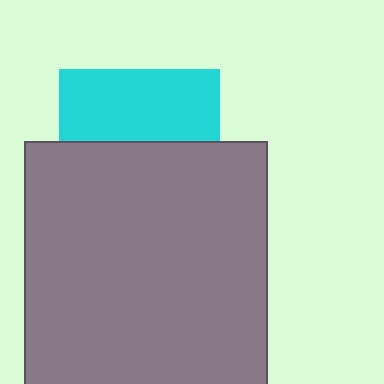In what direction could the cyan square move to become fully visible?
The cyan square could move up. That would shift it out from behind the gray rectangle entirely.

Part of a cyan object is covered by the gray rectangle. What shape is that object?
It is a square.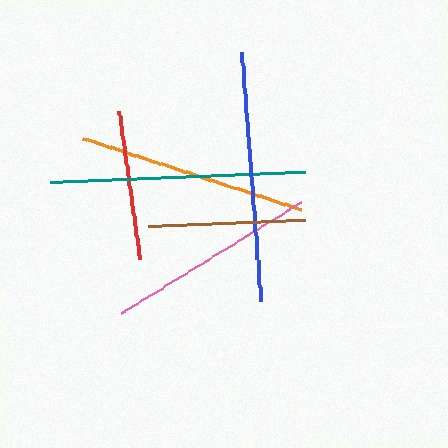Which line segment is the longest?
The teal line is the longest at approximately 255 pixels.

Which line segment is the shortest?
The red line is the shortest at approximately 149 pixels.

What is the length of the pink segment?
The pink segment is approximately 213 pixels long.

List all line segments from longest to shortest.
From longest to shortest: teal, blue, orange, pink, brown, red.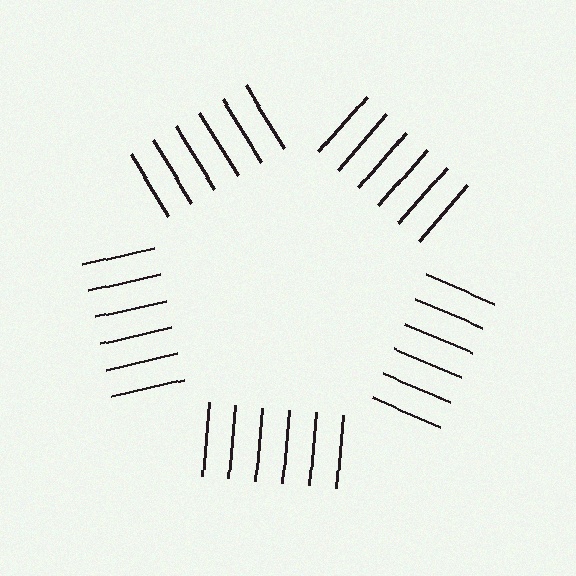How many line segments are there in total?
30 — 6 along each of the 5 edges.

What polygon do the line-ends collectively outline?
An illusory pentagon — the line segments terminate on its edges but no continuous stroke is drawn.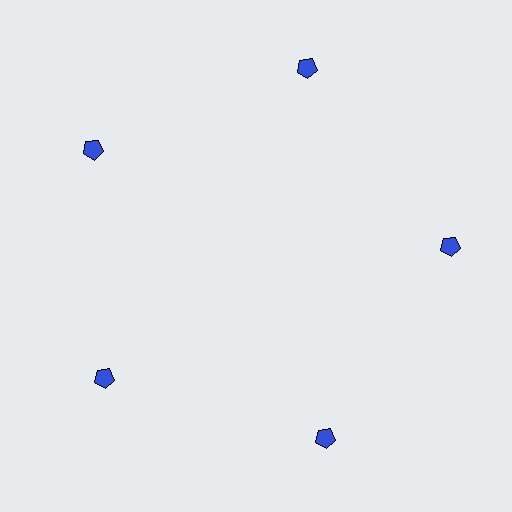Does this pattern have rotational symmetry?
Yes, this pattern has 5-fold rotational symmetry. It looks the same after rotating 72 degrees around the center.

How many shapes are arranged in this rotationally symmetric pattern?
There are 5 shapes, arranged in 5 groups of 1.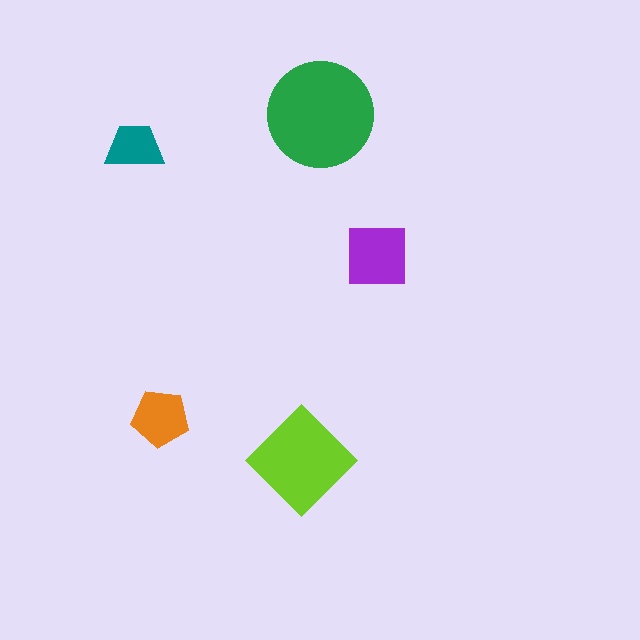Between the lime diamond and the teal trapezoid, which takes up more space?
The lime diamond.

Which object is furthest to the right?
The purple square is rightmost.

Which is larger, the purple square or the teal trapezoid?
The purple square.